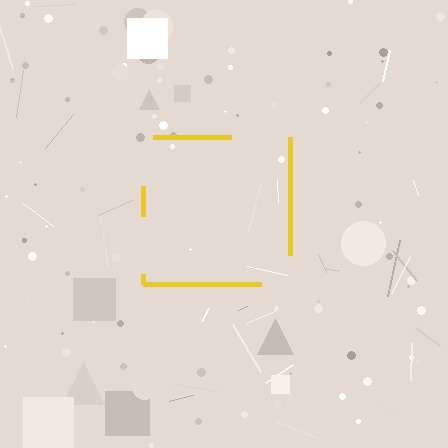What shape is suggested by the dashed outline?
The dashed outline suggests a square.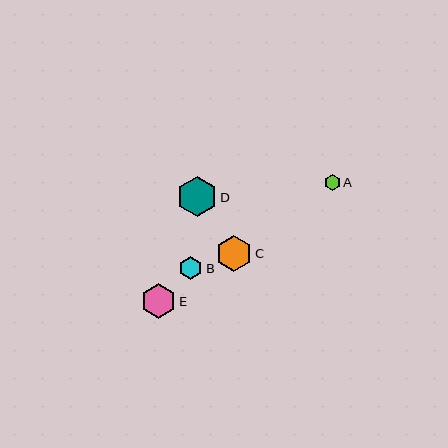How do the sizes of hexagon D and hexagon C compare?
Hexagon D and hexagon C are approximately the same size.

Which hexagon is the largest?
Hexagon D is the largest with a size of approximately 40 pixels.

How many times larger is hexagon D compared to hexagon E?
Hexagon D is approximately 1.2 times the size of hexagon E.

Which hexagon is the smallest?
Hexagon A is the smallest with a size of approximately 16 pixels.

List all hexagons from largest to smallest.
From largest to smallest: D, C, E, B, A.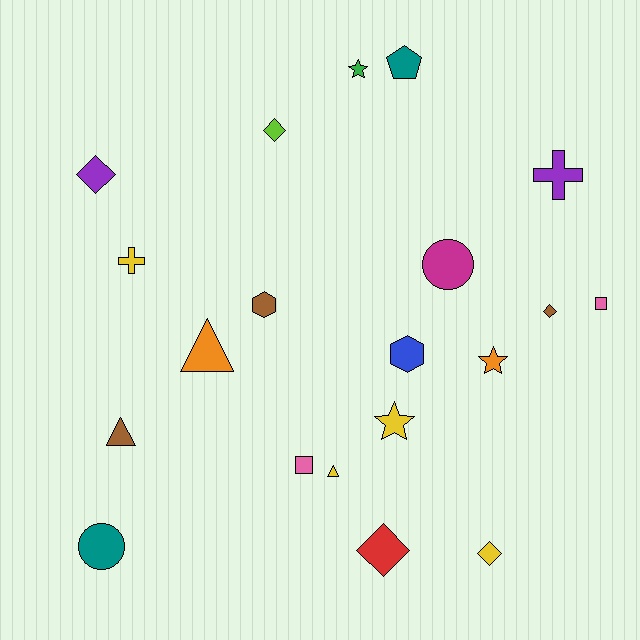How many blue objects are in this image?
There is 1 blue object.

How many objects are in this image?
There are 20 objects.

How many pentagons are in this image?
There is 1 pentagon.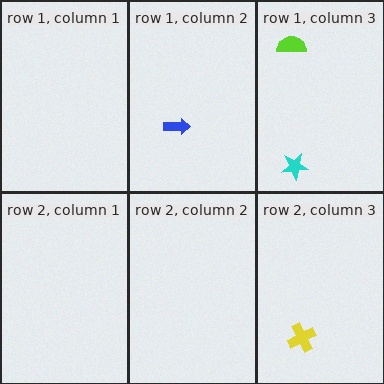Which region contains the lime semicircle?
The row 1, column 3 region.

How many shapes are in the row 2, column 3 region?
1.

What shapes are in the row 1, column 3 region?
The cyan star, the lime semicircle.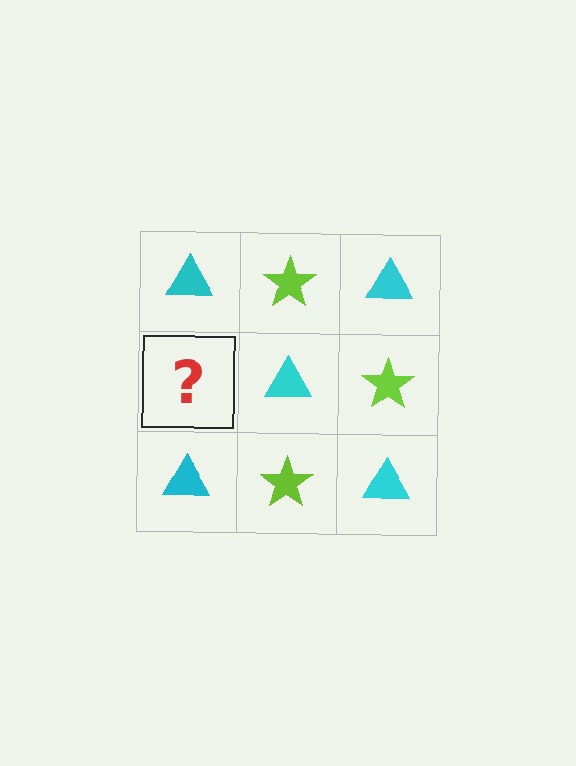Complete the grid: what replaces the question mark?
The question mark should be replaced with a lime star.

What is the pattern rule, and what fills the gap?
The rule is that it alternates cyan triangle and lime star in a checkerboard pattern. The gap should be filled with a lime star.